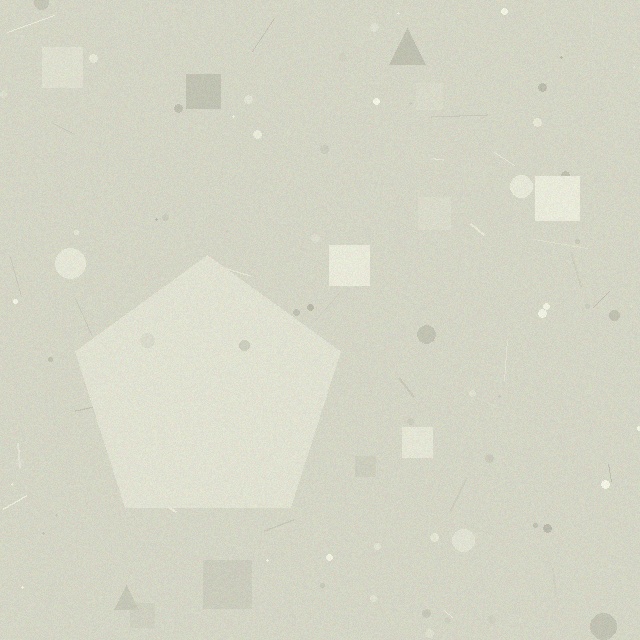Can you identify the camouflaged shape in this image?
The camouflaged shape is a pentagon.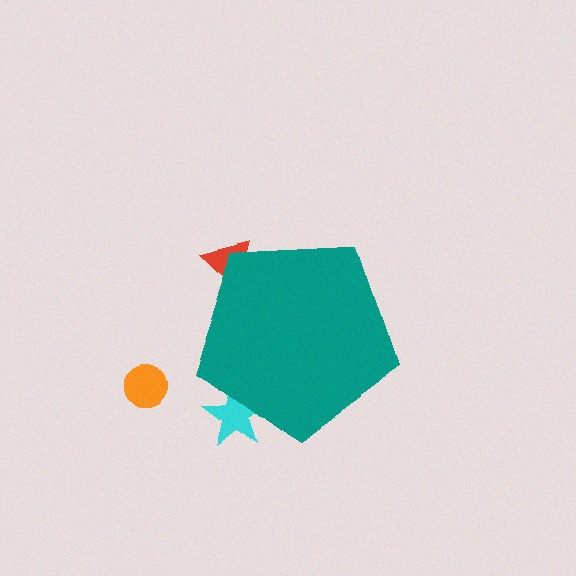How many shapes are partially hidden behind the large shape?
2 shapes are partially hidden.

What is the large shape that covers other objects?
A teal pentagon.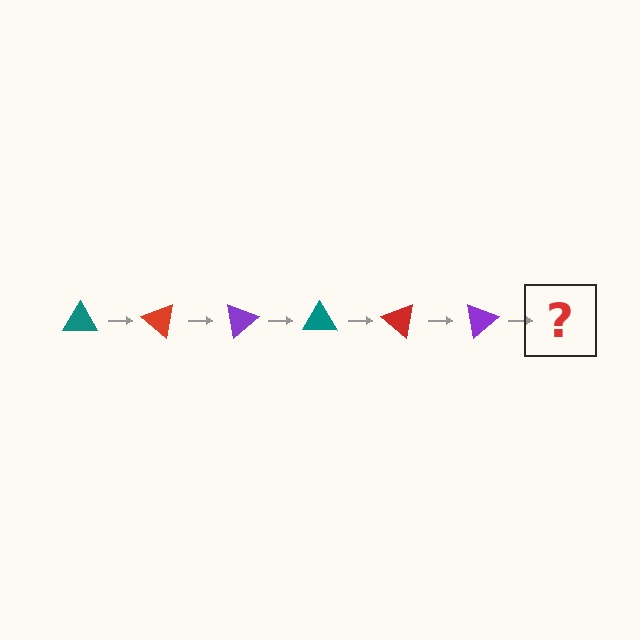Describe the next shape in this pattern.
It should be a teal triangle, rotated 240 degrees from the start.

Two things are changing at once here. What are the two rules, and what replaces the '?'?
The two rules are that it rotates 40 degrees each step and the color cycles through teal, red, and purple. The '?' should be a teal triangle, rotated 240 degrees from the start.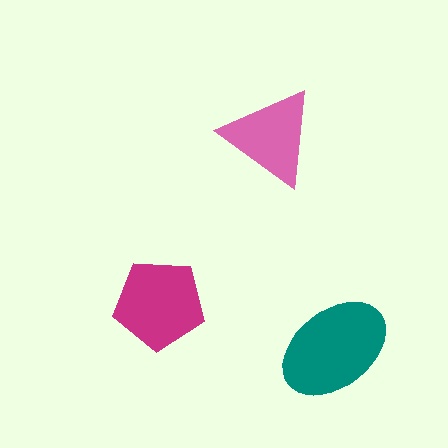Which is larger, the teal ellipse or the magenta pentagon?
The teal ellipse.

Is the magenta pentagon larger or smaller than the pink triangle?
Larger.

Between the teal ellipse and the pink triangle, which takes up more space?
The teal ellipse.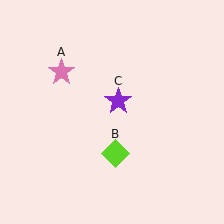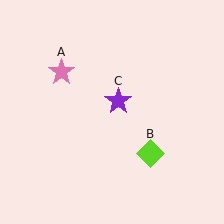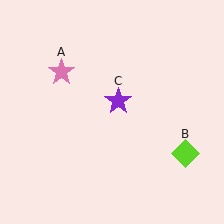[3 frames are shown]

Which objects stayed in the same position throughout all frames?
Pink star (object A) and purple star (object C) remained stationary.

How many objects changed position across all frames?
1 object changed position: lime diamond (object B).